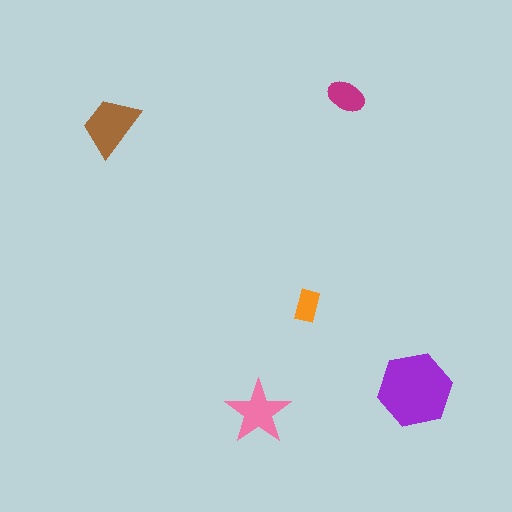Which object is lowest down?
The pink star is bottommost.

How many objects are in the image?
There are 5 objects in the image.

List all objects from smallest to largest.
The orange rectangle, the magenta ellipse, the pink star, the brown trapezoid, the purple hexagon.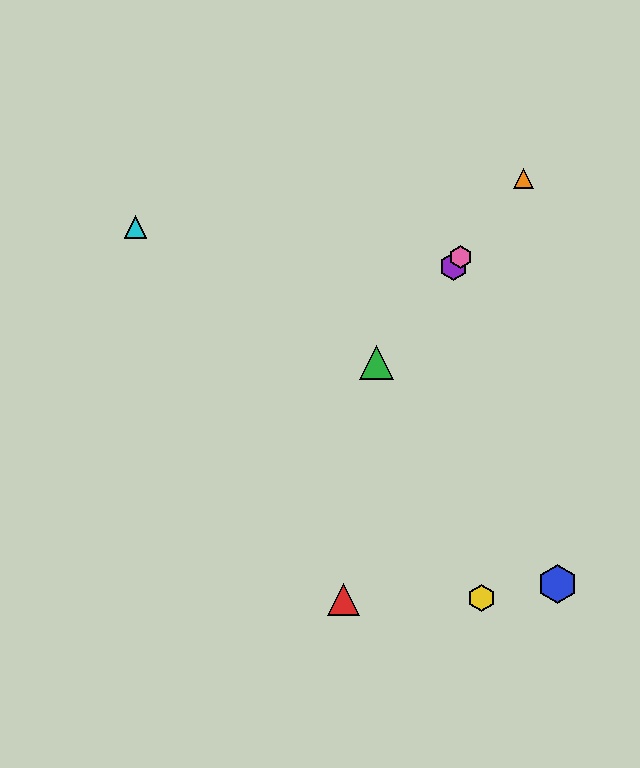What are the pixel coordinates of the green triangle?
The green triangle is at (377, 362).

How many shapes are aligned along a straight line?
4 shapes (the green triangle, the purple hexagon, the orange triangle, the pink hexagon) are aligned along a straight line.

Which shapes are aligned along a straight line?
The green triangle, the purple hexagon, the orange triangle, the pink hexagon are aligned along a straight line.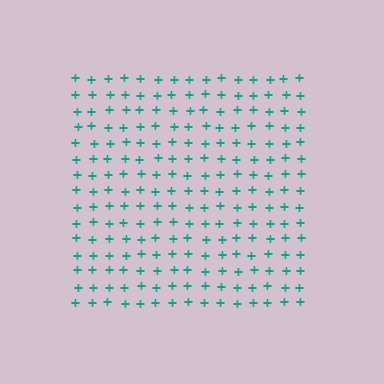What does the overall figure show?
The overall figure shows a square.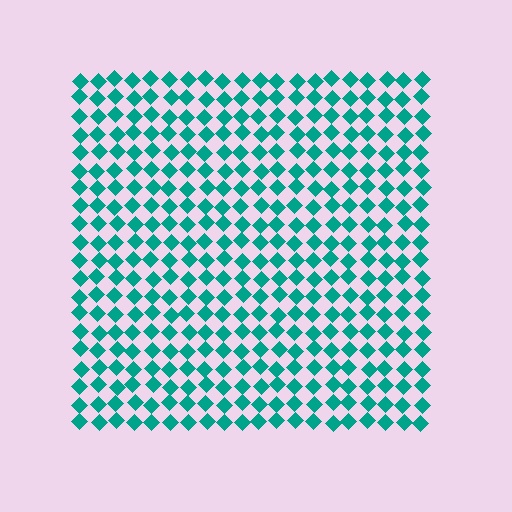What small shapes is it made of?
It is made of small diamonds.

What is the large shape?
The large shape is a square.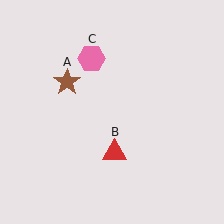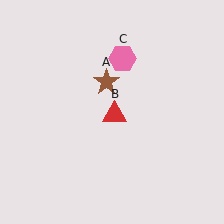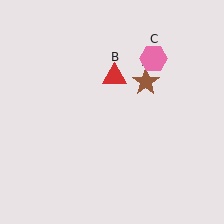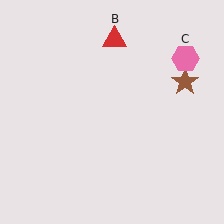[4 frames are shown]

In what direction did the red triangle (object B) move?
The red triangle (object B) moved up.